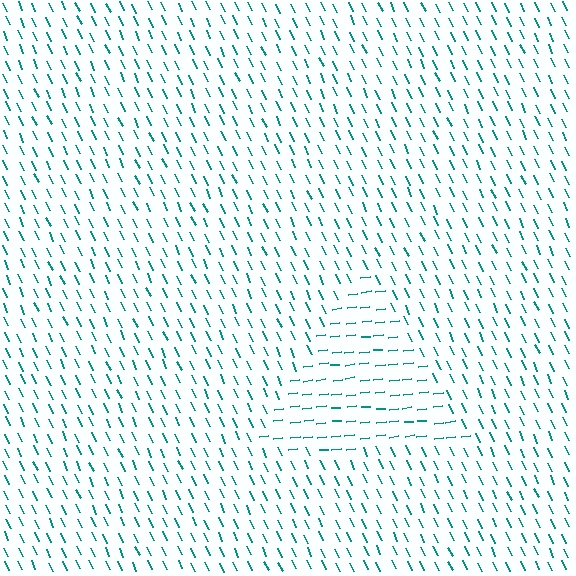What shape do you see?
I see a triangle.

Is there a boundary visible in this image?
Yes, there is a texture boundary formed by a change in line orientation.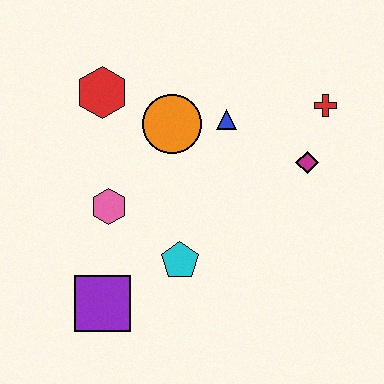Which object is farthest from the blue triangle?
The purple square is farthest from the blue triangle.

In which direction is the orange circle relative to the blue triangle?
The orange circle is to the left of the blue triangle.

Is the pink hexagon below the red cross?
Yes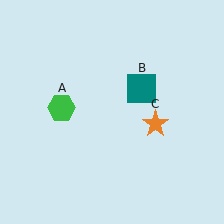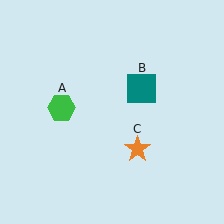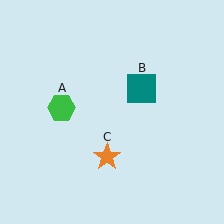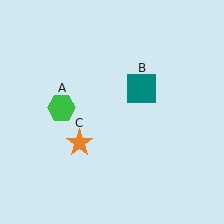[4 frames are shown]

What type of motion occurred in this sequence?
The orange star (object C) rotated clockwise around the center of the scene.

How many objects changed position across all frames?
1 object changed position: orange star (object C).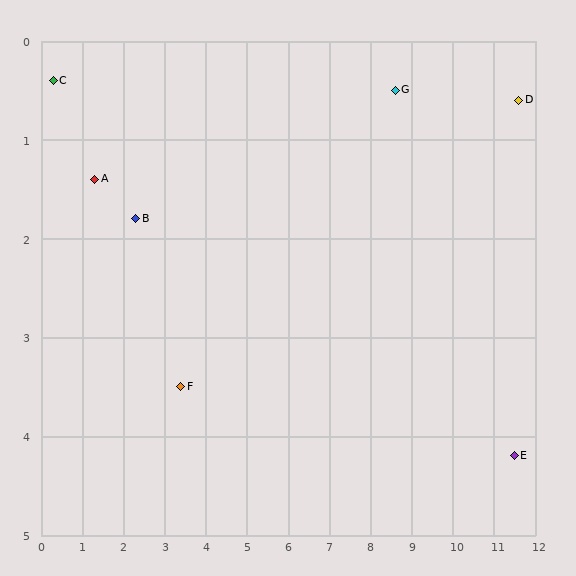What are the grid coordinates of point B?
Point B is at approximately (2.3, 1.8).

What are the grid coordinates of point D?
Point D is at approximately (11.6, 0.6).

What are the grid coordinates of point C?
Point C is at approximately (0.3, 0.4).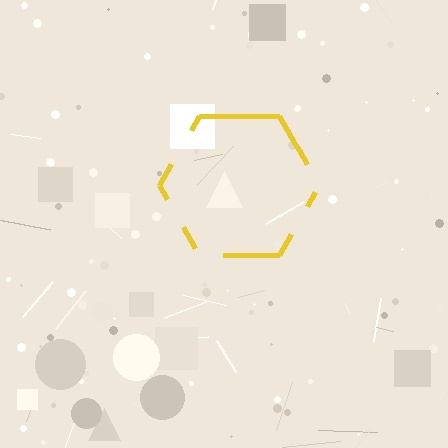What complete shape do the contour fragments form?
The contour fragments form a hexagon.